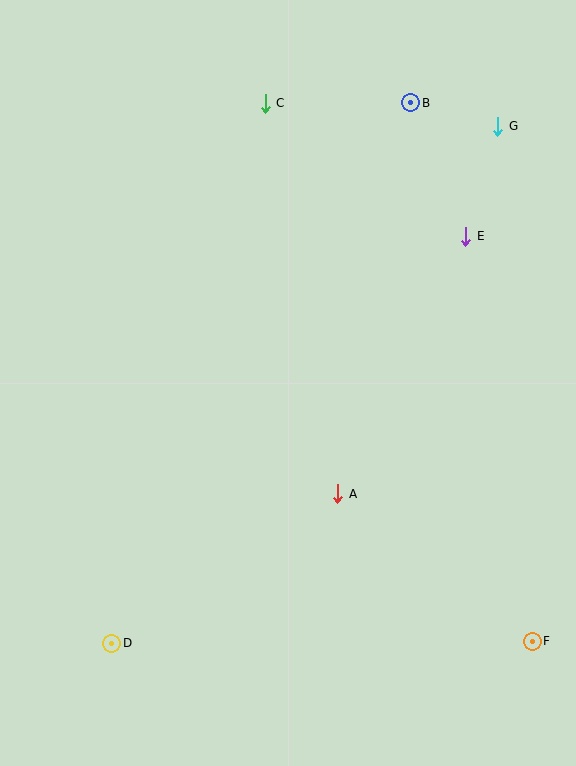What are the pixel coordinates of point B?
Point B is at (411, 103).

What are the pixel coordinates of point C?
Point C is at (265, 103).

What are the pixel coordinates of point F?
Point F is at (532, 641).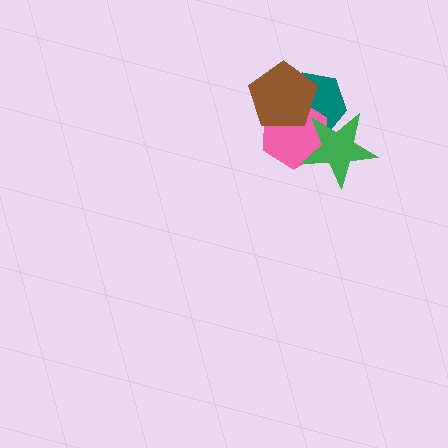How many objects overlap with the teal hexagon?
3 objects overlap with the teal hexagon.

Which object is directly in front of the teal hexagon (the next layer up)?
The pink hexagon is directly in front of the teal hexagon.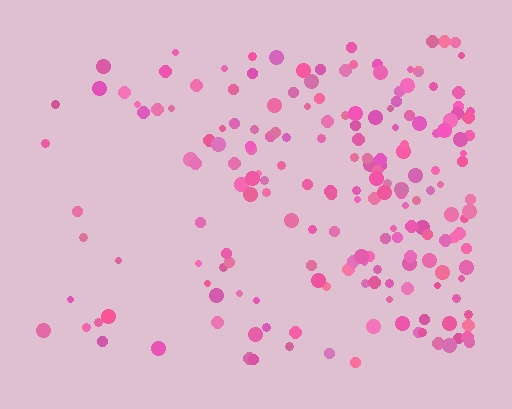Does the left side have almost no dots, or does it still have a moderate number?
Still a moderate number, just noticeably fewer than the right.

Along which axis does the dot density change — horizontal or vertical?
Horizontal.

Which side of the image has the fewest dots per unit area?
The left.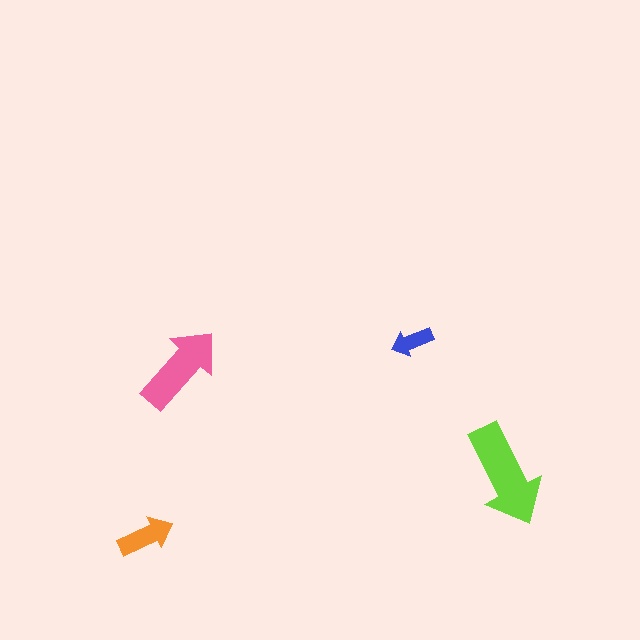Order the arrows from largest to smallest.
the lime one, the pink one, the orange one, the blue one.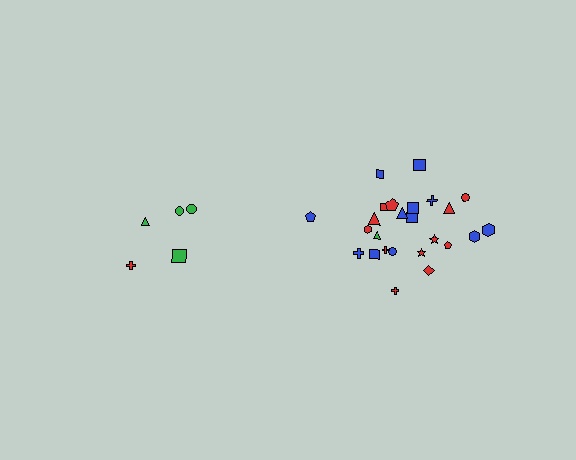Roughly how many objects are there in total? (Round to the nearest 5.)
Roughly 30 objects in total.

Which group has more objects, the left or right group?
The right group.